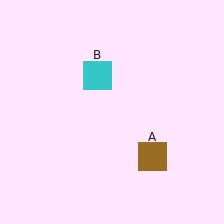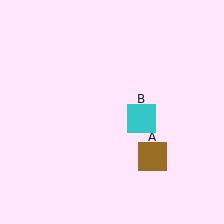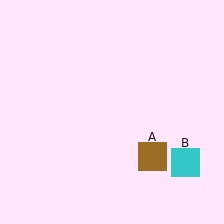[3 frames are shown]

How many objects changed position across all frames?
1 object changed position: cyan square (object B).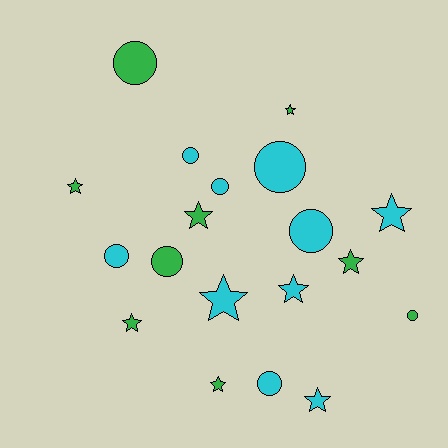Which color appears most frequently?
Cyan, with 10 objects.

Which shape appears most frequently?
Star, with 10 objects.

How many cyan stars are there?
There are 4 cyan stars.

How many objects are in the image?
There are 19 objects.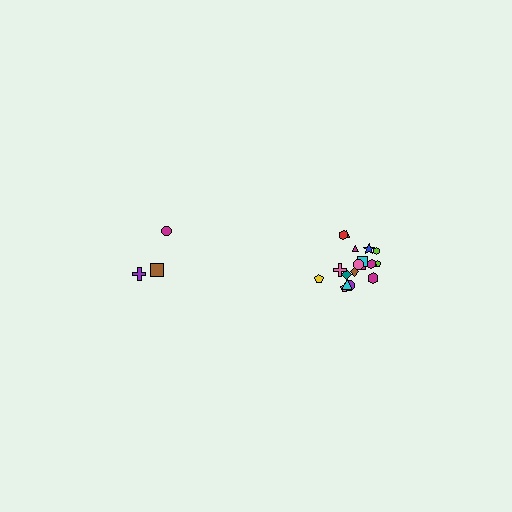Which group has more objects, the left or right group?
The right group.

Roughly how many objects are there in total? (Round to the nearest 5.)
Roughly 20 objects in total.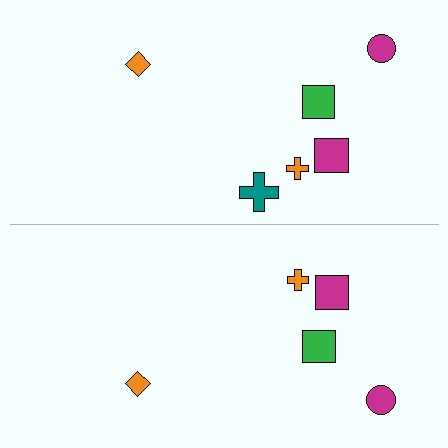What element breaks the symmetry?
A teal cross is missing from the bottom side.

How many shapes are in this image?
There are 11 shapes in this image.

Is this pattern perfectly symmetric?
No, the pattern is not perfectly symmetric. A teal cross is missing from the bottom side.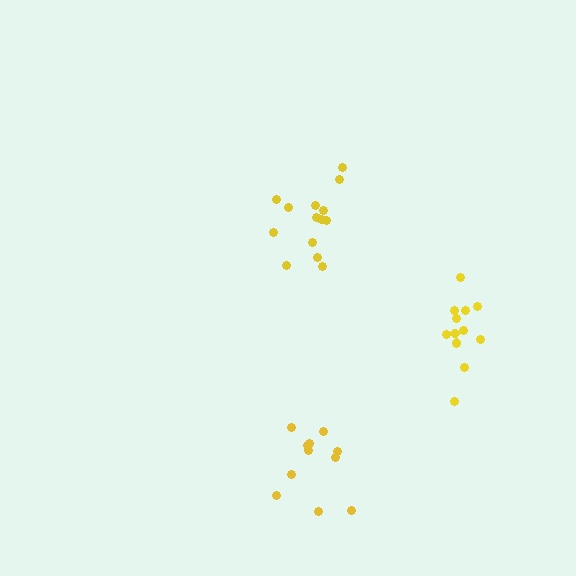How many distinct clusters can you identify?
There are 3 distinct clusters.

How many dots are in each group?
Group 1: 14 dots, Group 2: 11 dots, Group 3: 13 dots (38 total).